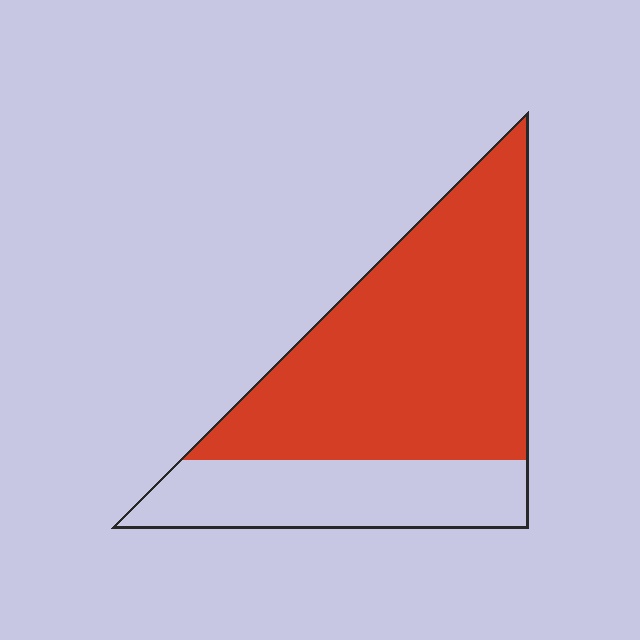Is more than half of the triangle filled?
Yes.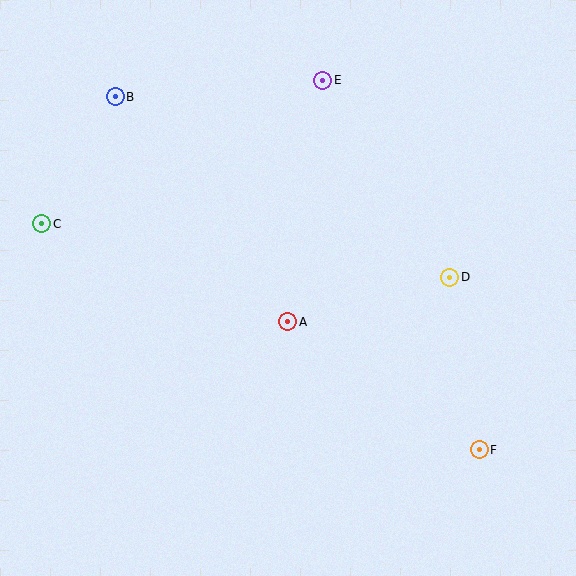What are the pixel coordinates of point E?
Point E is at (323, 80).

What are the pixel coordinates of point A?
Point A is at (288, 322).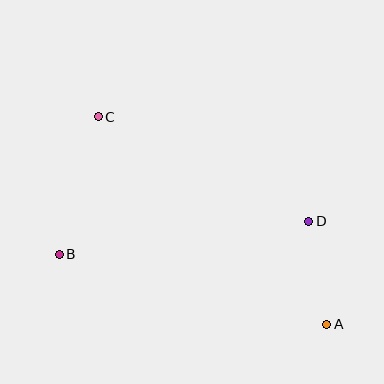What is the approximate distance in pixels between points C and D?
The distance between C and D is approximately 235 pixels.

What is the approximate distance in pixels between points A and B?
The distance between A and B is approximately 276 pixels.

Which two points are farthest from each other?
Points A and C are farthest from each other.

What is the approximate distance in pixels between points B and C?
The distance between B and C is approximately 143 pixels.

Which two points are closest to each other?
Points A and D are closest to each other.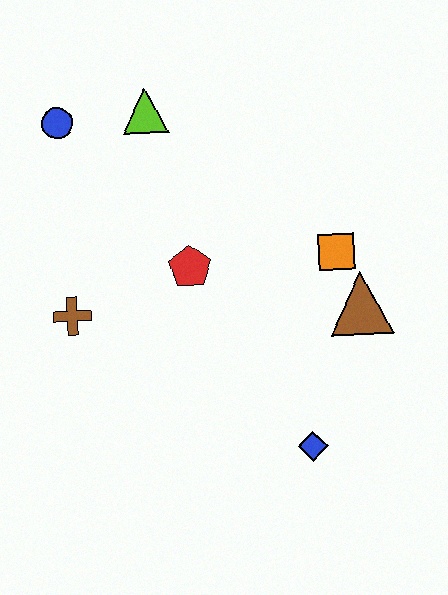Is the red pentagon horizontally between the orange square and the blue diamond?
No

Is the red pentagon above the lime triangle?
No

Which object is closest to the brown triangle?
The orange square is closest to the brown triangle.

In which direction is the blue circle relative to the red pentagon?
The blue circle is above the red pentagon.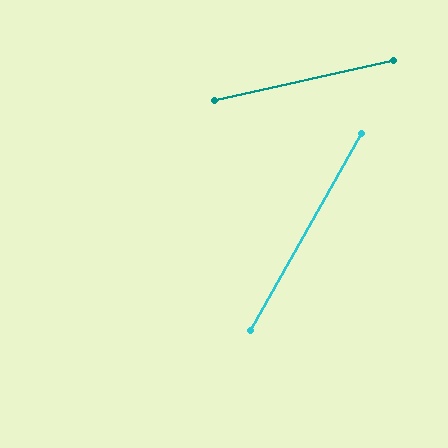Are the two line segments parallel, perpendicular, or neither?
Neither parallel nor perpendicular — they differ by about 48°.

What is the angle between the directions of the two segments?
Approximately 48 degrees.